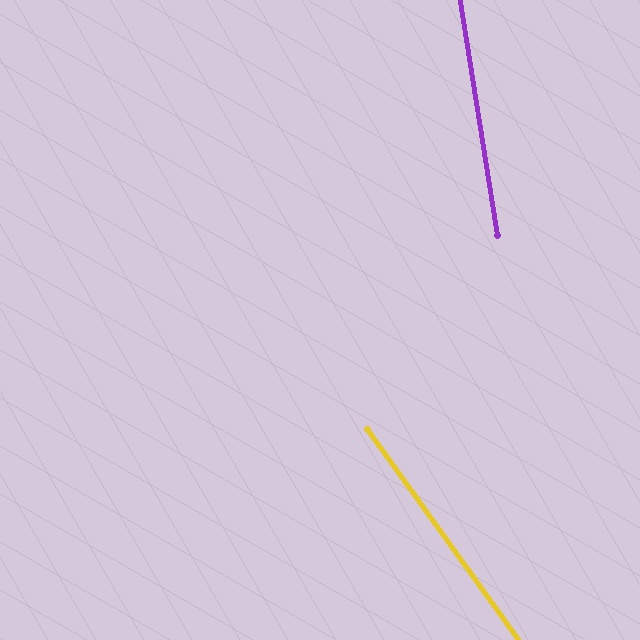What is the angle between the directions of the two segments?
Approximately 27 degrees.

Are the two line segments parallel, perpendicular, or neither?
Neither parallel nor perpendicular — they differ by about 27°.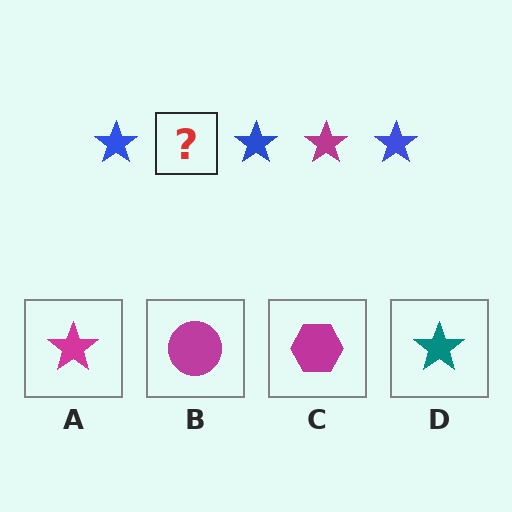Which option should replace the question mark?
Option A.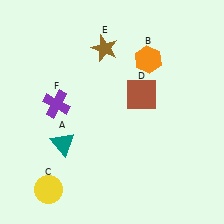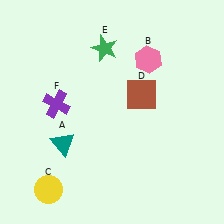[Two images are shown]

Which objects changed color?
B changed from orange to pink. E changed from brown to green.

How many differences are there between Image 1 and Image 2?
There are 2 differences between the two images.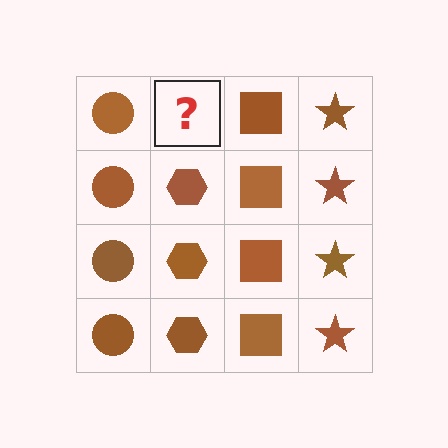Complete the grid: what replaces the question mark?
The question mark should be replaced with a brown hexagon.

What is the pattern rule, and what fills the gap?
The rule is that each column has a consistent shape. The gap should be filled with a brown hexagon.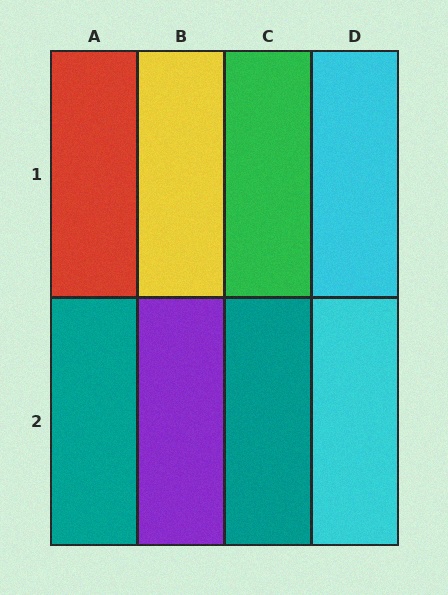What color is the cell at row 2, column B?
Purple.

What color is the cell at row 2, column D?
Cyan.